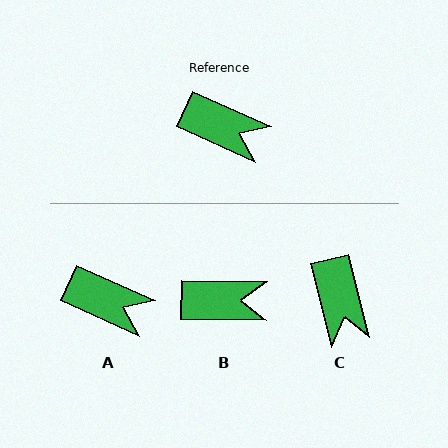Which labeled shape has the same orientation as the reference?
A.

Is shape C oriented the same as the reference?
No, it is off by about 51 degrees.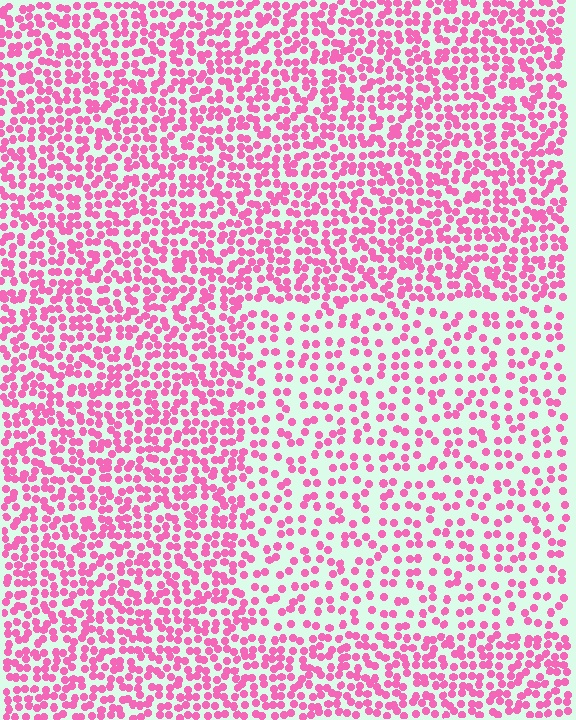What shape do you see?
I see a rectangle.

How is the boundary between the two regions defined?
The boundary is defined by a change in element density (approximately 1.9x ratio). All elements are the same color, size, and shape.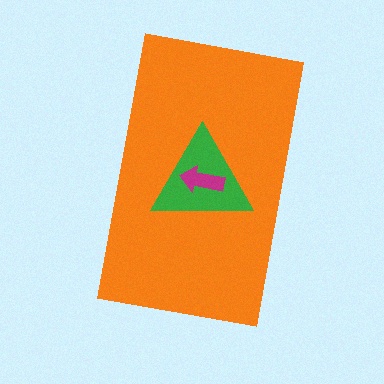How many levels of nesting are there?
3.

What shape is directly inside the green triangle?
The magenta arrow.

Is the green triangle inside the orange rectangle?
Yes.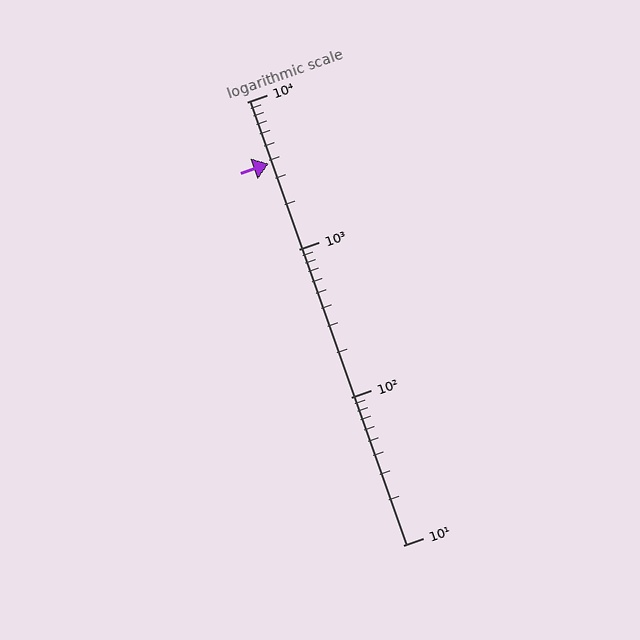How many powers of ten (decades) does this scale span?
The scale spans 3 decades, from 10 to 10000.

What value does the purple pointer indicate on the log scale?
The pointer indicates approximately 3800.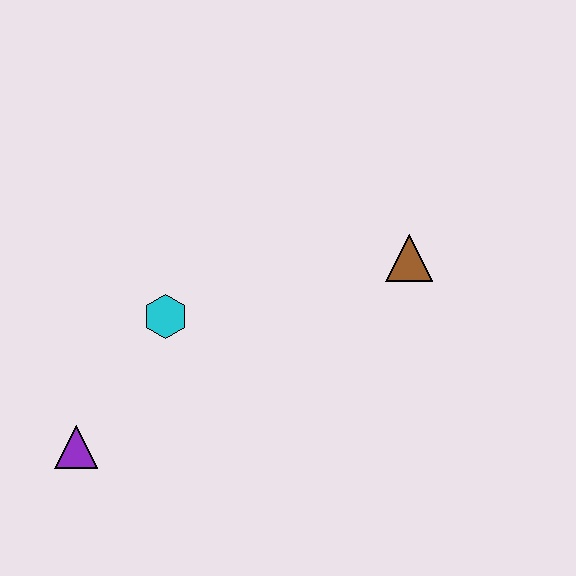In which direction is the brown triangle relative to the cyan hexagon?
The brown triangle is to the right of the cyan hexagon.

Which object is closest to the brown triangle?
The cyan hexagon is closest to the brown triangle.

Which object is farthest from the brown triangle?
The purple triangle is farthest from the brown triangle.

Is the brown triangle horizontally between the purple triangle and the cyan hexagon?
No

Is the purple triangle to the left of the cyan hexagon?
Yes